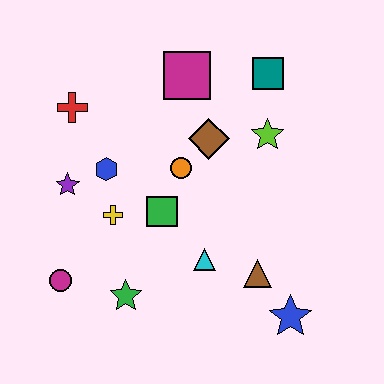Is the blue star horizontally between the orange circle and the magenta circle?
No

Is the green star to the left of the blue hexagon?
No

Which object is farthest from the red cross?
The blue star is farthest from the red cross.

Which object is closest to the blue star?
The brown triangle is closest to the blue star.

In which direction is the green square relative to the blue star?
The green square is to the left of the blue star.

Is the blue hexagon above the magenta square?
No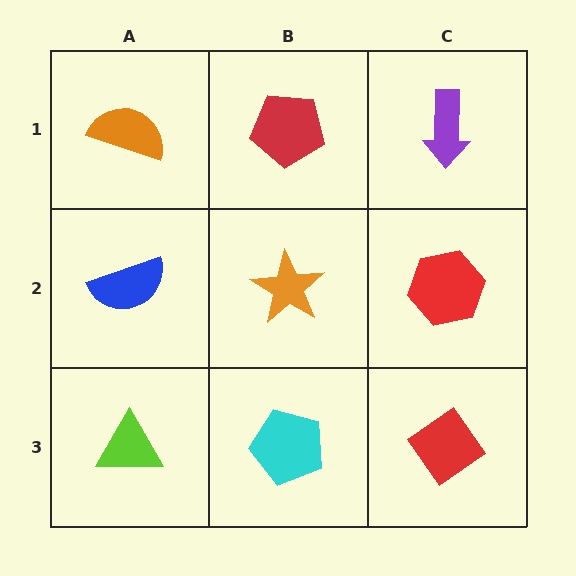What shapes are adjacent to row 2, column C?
A purple arrow (row 1, column C), a red diamond (row 3, column C), an orange star (row 2, column B).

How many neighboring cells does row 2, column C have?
3.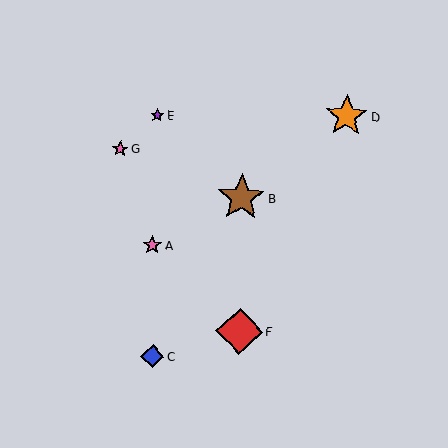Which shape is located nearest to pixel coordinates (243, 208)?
The brown star (labeled B) at (241, 197) is nearest to that location.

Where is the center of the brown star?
The center of the brown star is at (241, 197).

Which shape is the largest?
The brown star (labeled B) is the largest.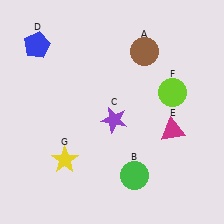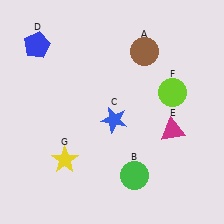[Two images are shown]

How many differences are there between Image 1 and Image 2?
There is 1 difference between the two images.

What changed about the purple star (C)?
In Image 1, C is purple. In Image 2, it changed to blue.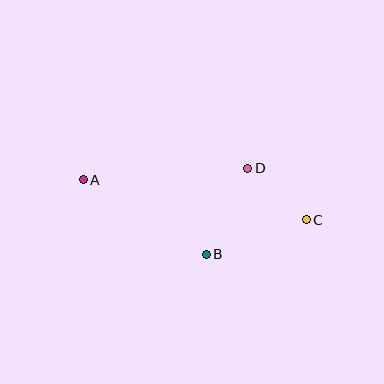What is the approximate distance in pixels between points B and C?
The distance between B and C is approximately 106 pixels.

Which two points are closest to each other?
Points C and D are closest to each other.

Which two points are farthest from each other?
Points A and C are farthest from each other.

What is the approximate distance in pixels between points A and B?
The distance between A and B is approximately 144 pixels.